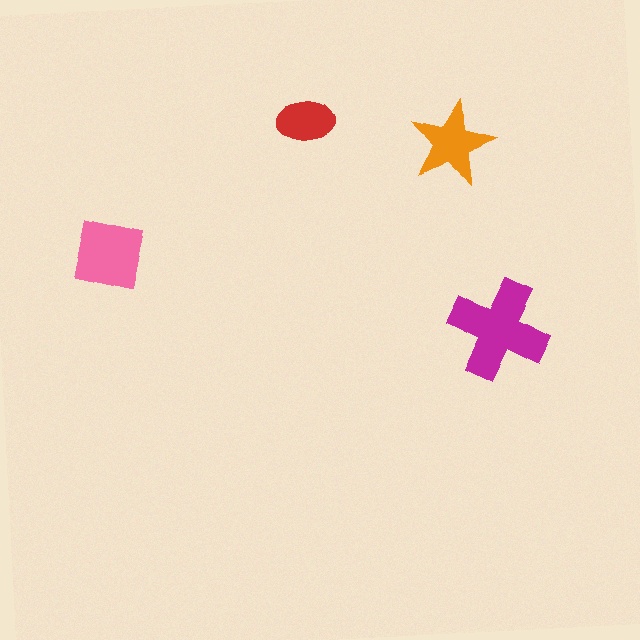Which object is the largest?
The magenta cross.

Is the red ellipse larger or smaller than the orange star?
Smaller.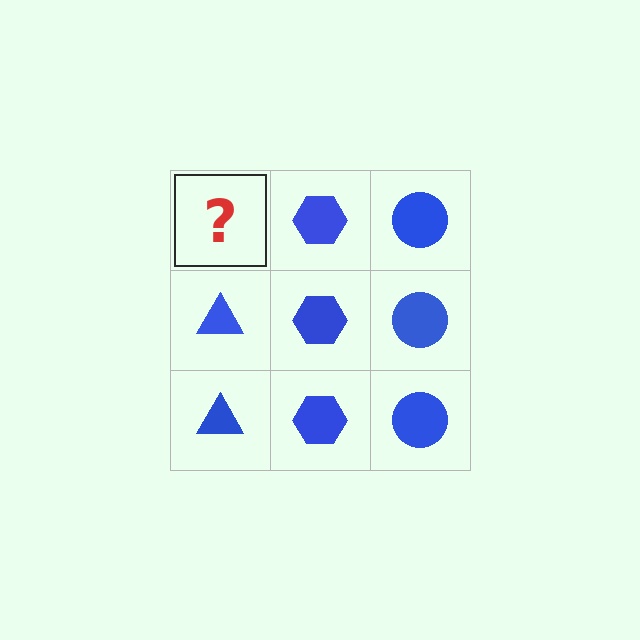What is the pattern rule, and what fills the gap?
The rule is that each column has a consistent shape. The gap should be filled with a blue triangle.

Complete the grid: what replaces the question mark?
The question mark should be replaced with a blue triangle.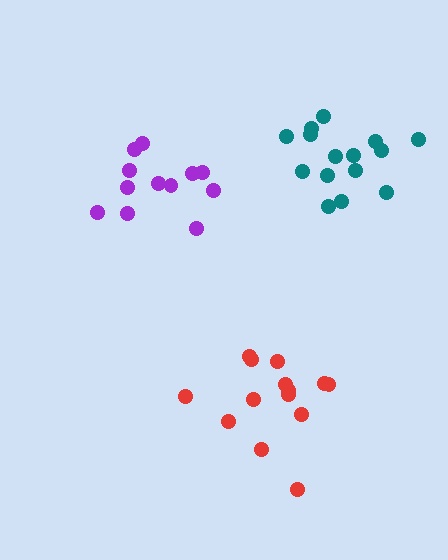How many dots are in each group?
Group 1: 12 dots, Group 2: 15 dots, Group 3: 14 dots (41 total).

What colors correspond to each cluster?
The clusters are colored: purple, teal, red.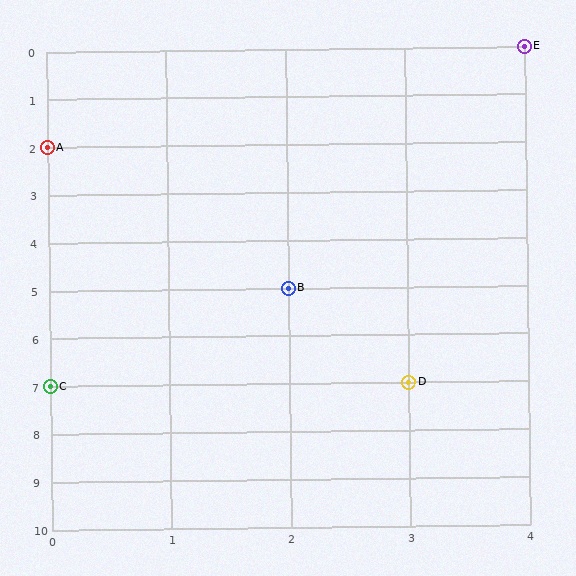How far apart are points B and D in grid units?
Points B and D are 1 column and 2 rows apart (about 2.2 grid units diagonally).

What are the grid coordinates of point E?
Point E is at grid coordinates (4, 0).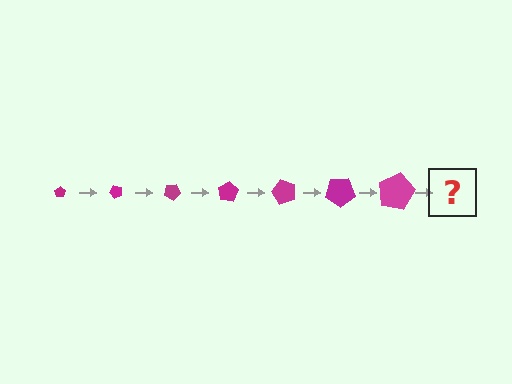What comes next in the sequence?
The next element should be a pentagon, larger than the previous one and rotated 350 degrees from the start.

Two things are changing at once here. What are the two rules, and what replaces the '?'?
The two rules are that the pentagon grows larger each step and it rotates 50 degrees each step. The '?' should be a pentagon, larger than the previous one and rotated 350 degrees from the start.